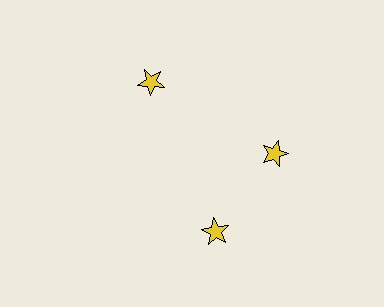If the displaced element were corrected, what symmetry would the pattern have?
It would have 3-fold rotational symmetry — the pattern would map onto itself every 120 degrees.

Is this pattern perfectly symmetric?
No. The 3 yellow stars are arranged in a ring, but one element near the 7 o'clock position is rotated out of alignment along the ring, breaking the 3-fold rotational symmetry.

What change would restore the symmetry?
The symmetry would be restored by rotating it back into even spacing with its neighbors so that all 3 stars sit at equal angles and equal distance from the center.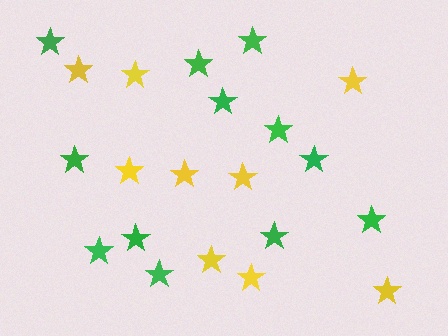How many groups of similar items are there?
There are 2 groups: one group of green stars (12) and one group of yellow stars (9).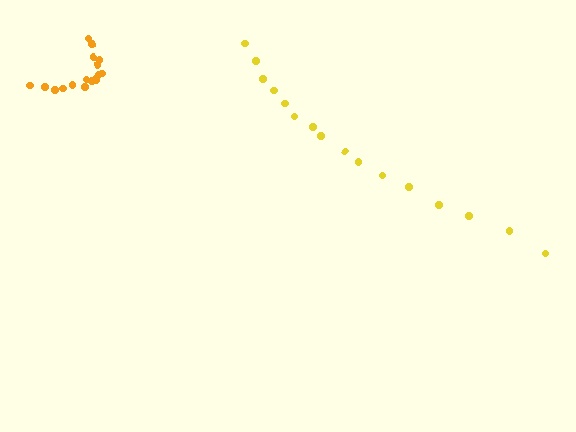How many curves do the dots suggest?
There are 2 distinct paths.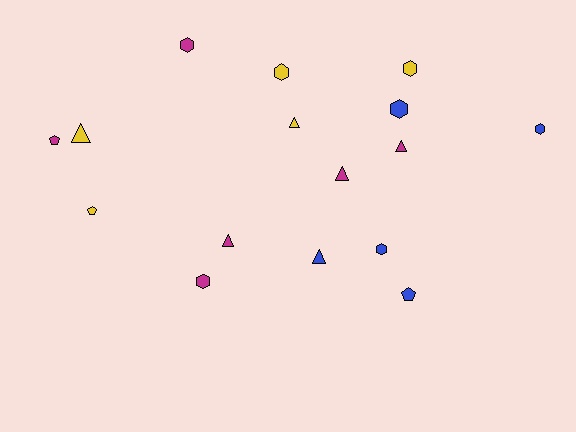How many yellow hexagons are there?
There are 2 yellow hexagons.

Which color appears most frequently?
Magenta, with 6 objects.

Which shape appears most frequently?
Hexagon, with 7 objects.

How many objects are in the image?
There are 16 objects.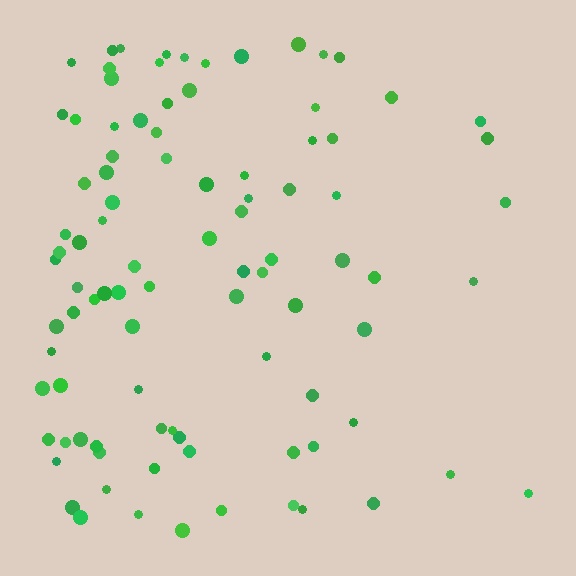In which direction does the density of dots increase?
From right to left, with the left side densest.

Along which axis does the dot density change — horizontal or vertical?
Horizontal.